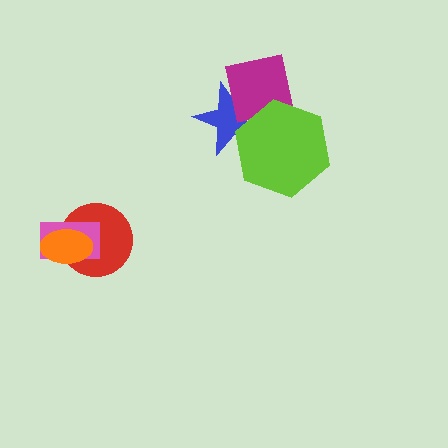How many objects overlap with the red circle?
2 objects overlap with the red circle.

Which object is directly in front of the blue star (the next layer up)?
The magenta square is directly in front of the blue star.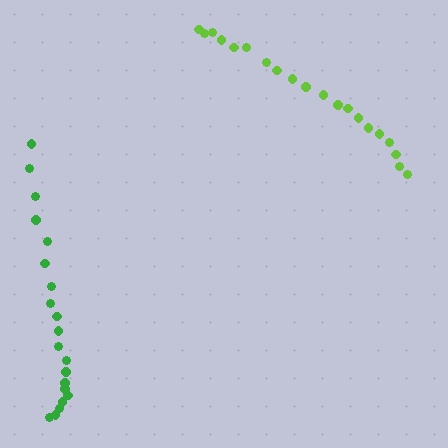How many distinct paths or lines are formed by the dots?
There are 2 distinct paths.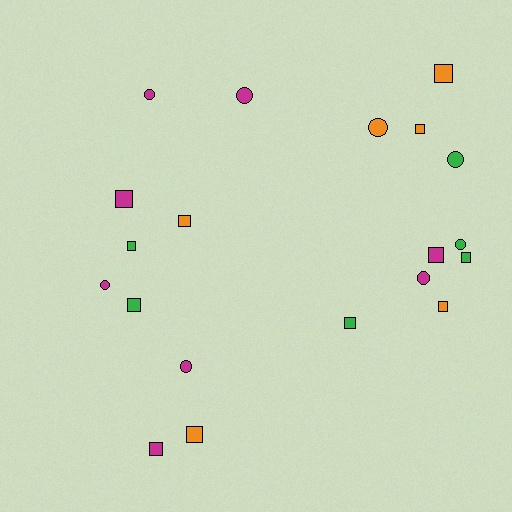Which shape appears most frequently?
Square, with 12 objects.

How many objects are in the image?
There are 20 objects.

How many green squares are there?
There are 4 green squares.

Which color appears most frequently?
Magenta, with 8 objects.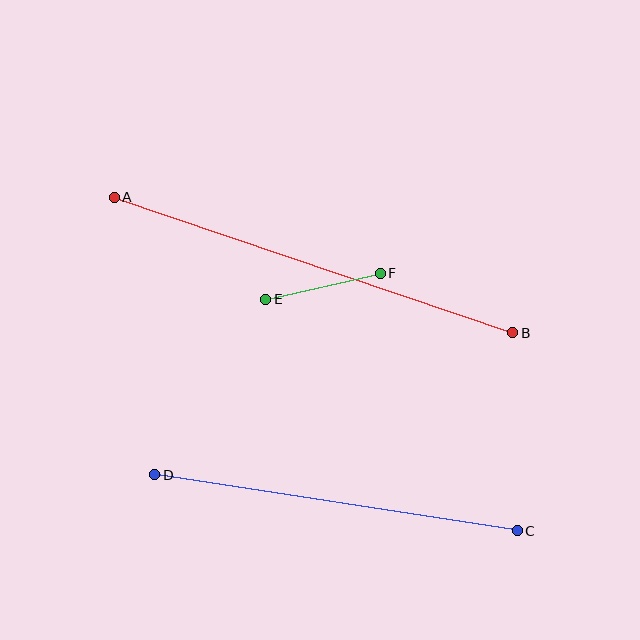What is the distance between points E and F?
The distance is approximately 117 pixels.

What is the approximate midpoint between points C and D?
The midpoint is at approximately (336, 503) pixels.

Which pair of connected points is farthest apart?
Points A and B are farthest apart.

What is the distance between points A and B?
The distance is approximately 421 pixels.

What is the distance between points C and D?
The distance is approximately 367 pixels.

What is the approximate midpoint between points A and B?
The midpoint is at approximately (314, 265) pixels.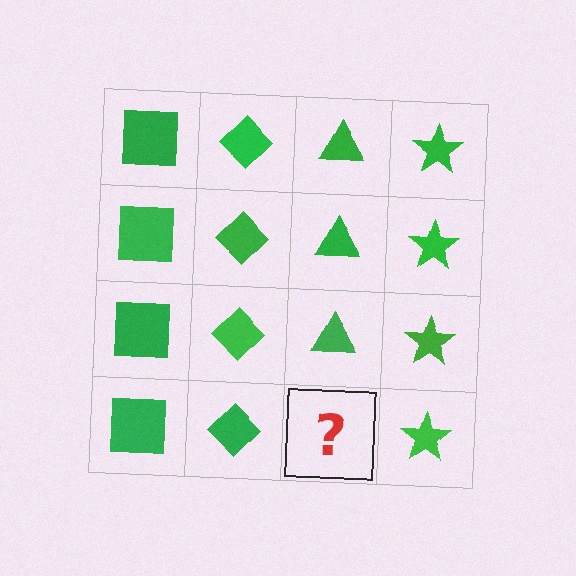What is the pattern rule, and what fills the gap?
The rule is that each column has a consistent shape. The gap should be filled with a green triangle.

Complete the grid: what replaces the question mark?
The question mark should be replaced with a green triangle.